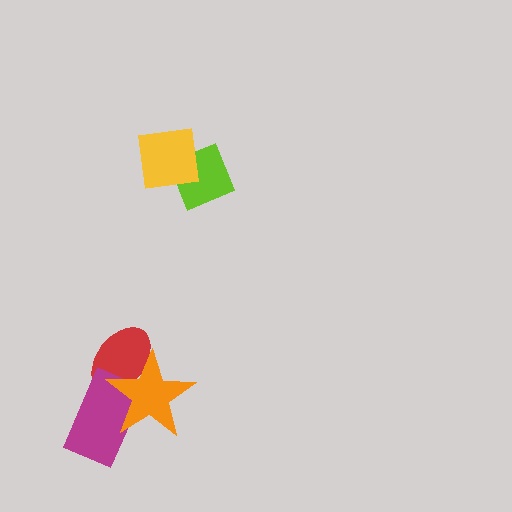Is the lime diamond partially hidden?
Yes, it is partially covered by another shape.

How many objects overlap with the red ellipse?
2 objects overlap with the red ellipse.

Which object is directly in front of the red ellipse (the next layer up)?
The magenta rectangle is directly in front of the red ellipse.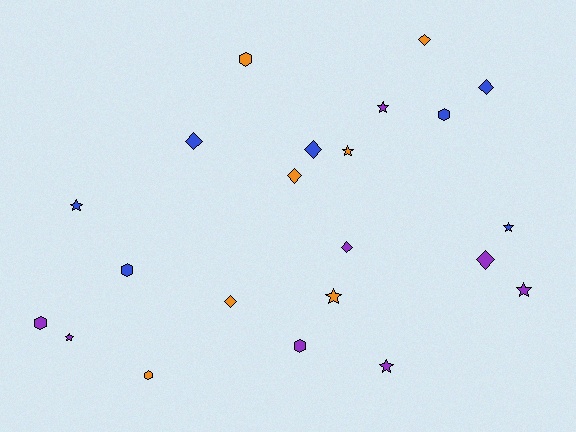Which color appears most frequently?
Purple, with 8 objects.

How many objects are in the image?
There are 22 objects.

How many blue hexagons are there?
There are 2 blue hexagons.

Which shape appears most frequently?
Diamond, with 8 objects.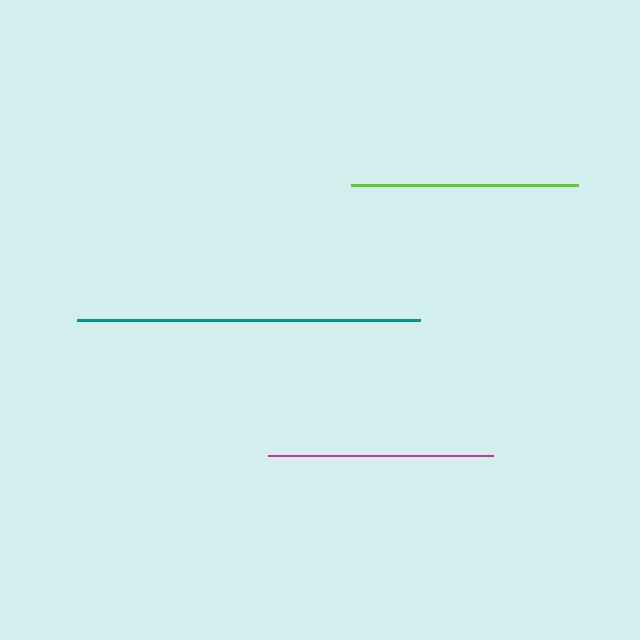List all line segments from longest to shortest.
From longest to shortest: teal, lime, magenta.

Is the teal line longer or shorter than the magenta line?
The teal line is longer than the magenta line.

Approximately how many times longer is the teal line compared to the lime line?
The teal line is approximately 1.5 times the length of the lime line.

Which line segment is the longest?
The teal line is the longest at approximately 343 pixels.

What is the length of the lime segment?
The lime segment is approximately 227 pixels long.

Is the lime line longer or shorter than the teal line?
The teal line is longer than the lime line.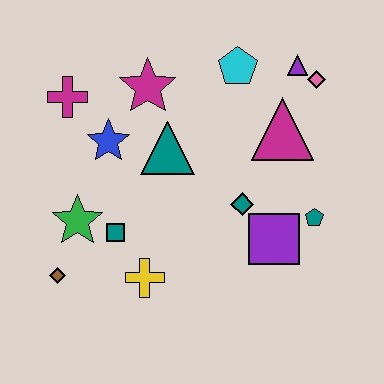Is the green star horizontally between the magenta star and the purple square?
No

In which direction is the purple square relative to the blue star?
The purple square is to the right of the blue star.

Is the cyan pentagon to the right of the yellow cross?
Yes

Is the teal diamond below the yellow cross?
No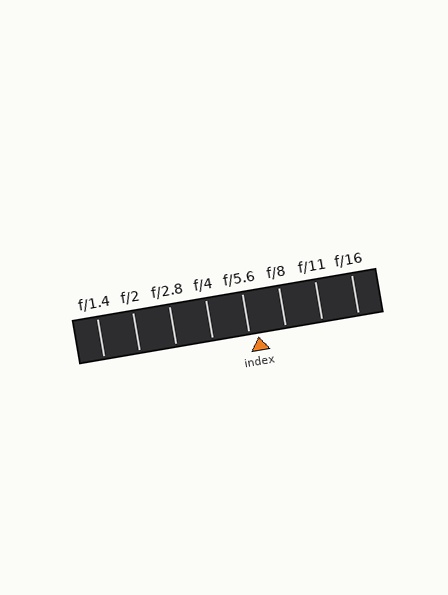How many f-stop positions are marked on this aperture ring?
There are 8 f-stop positions marked.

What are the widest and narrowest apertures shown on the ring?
The widest aperture shown is f/1.4 and the narrowest is f/16.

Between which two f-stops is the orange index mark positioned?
The index mark is between f/5.6 and f/8.